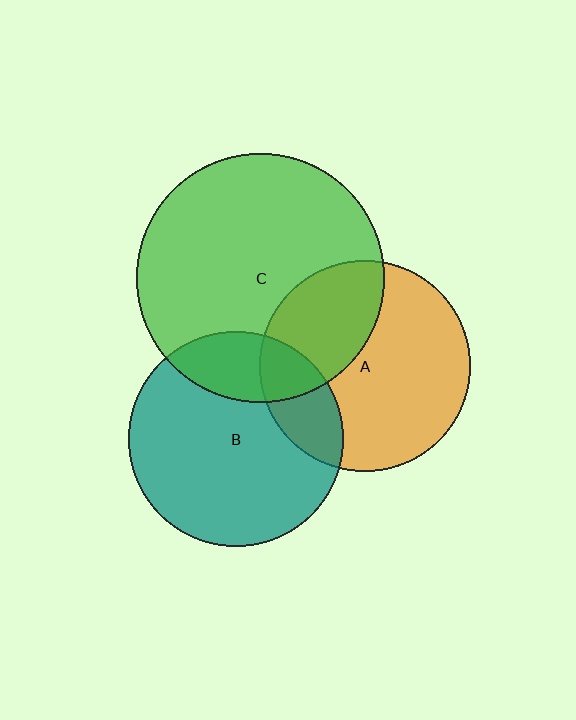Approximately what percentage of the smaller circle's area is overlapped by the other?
Approximately 35%.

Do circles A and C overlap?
Yes.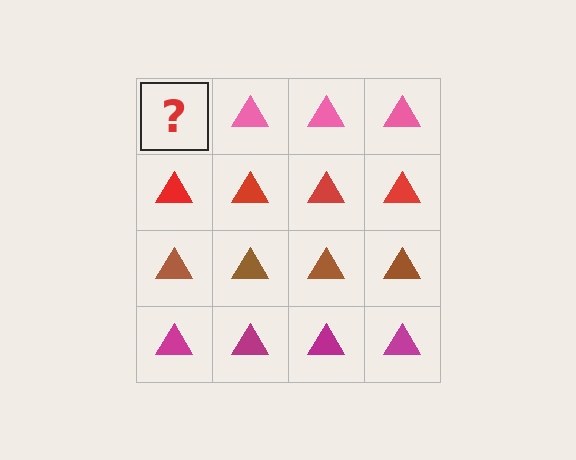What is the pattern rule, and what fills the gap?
The rule is that each row has a consistent color. The gap should be filled with a pink triangle.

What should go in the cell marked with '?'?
The missing cell should contain a pink triangle.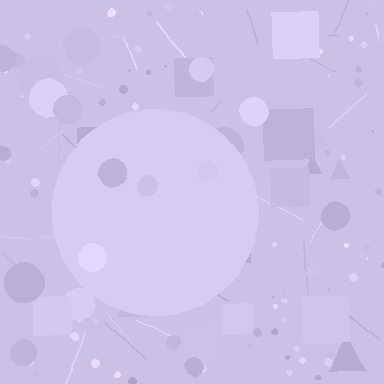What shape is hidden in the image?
A circle is hidden in the image.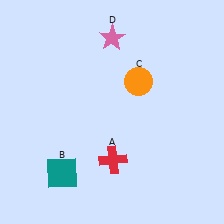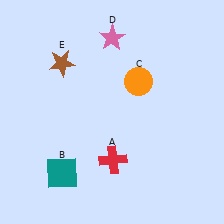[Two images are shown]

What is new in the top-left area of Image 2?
A brown star (E) was added in the top-left area of Image 2.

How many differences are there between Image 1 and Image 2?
There is 1 difference between the two images.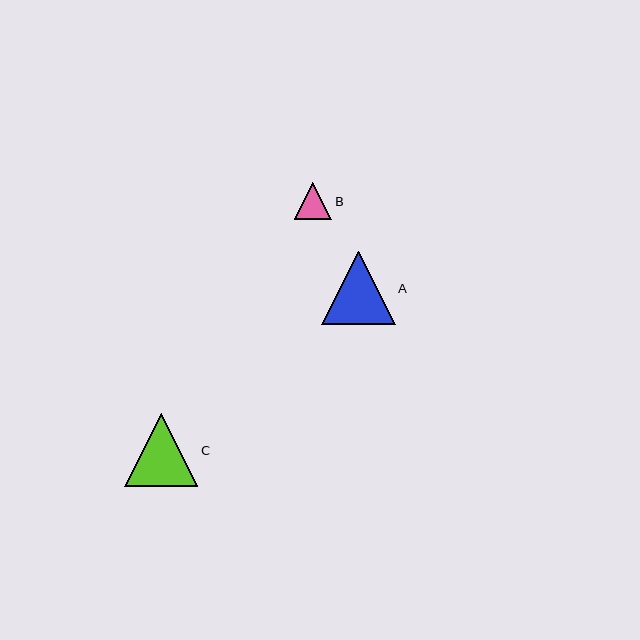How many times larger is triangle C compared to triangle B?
Triangle C is approximately 1.9 times the size of triangle B.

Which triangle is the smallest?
Triangle B is the smallest with a size of approximately 38 pixels.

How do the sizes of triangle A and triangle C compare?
Triangle A and triangle C are approximately the same size.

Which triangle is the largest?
Triangle A is the largest with a size of approximately 73 pixels.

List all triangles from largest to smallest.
From largest to smallest: A, C, B.